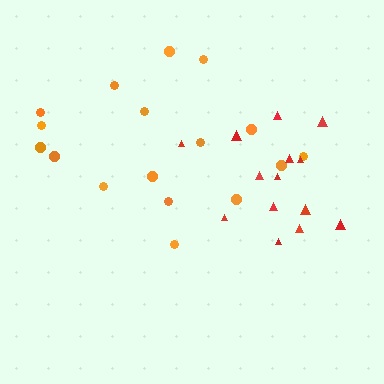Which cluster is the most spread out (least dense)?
Orange.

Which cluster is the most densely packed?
Red.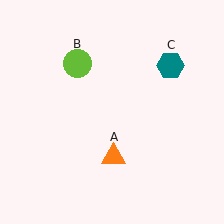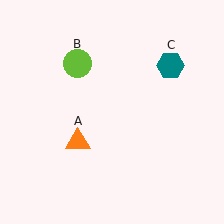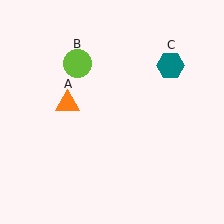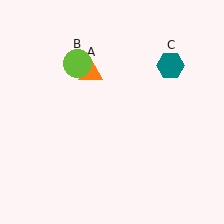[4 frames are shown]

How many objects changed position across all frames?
1 object changed position: orange triangle (object A).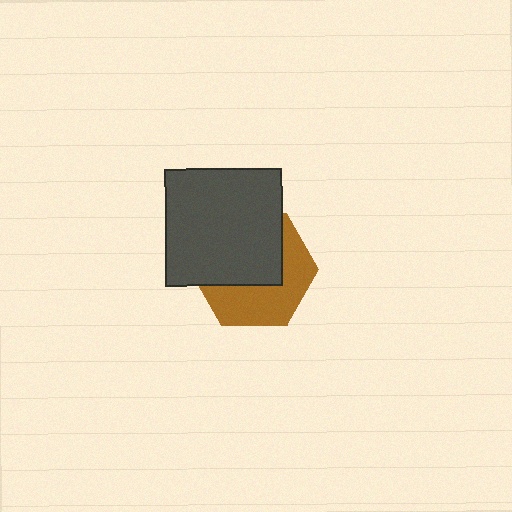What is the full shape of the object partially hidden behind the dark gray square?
The partially hidden object is a brown hexagon.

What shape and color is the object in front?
The object in front is a dark gray square.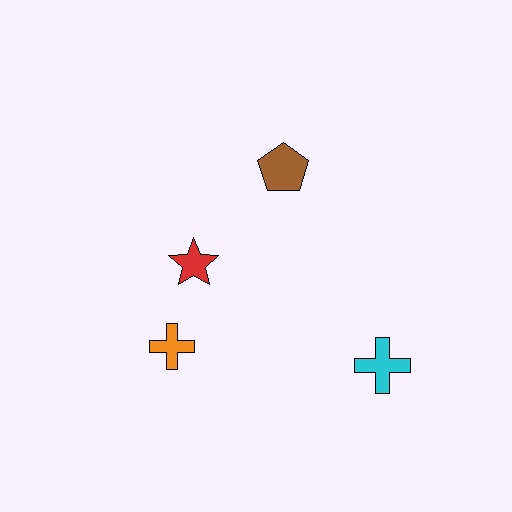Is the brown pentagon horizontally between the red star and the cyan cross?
Yes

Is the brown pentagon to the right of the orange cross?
Yes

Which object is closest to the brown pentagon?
The red star is closest to the brown pentagon.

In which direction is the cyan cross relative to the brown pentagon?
The cyan cross is below the brown pentagon.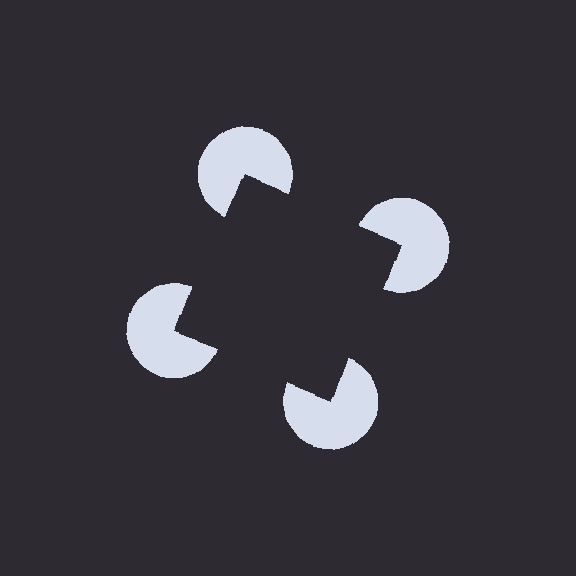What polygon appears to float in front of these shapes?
An illusory square — its edges are inferred from the aligned wedge cuts in the pac-man discs, not physically drawn.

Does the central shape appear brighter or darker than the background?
It typically appears slightly darker than the background, even though no actual brightness change is drawn.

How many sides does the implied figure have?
4 sides.